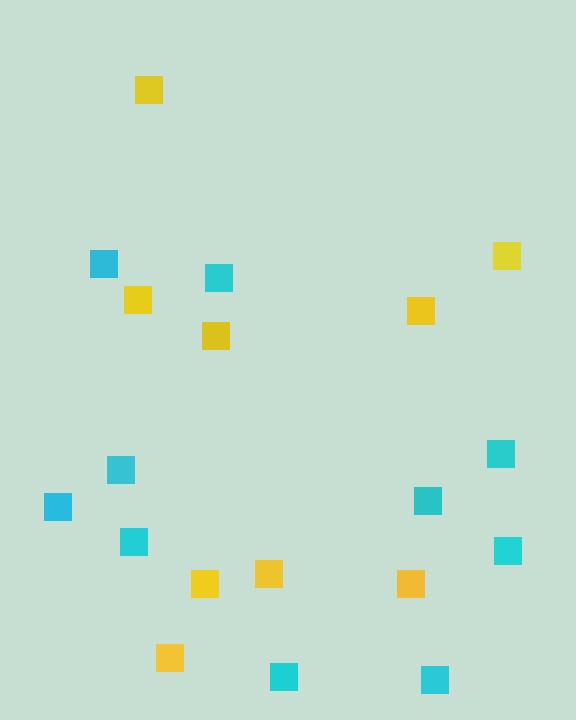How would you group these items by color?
There are 2 groups: one group of cyan squares (10) and one group of yellow squares (9).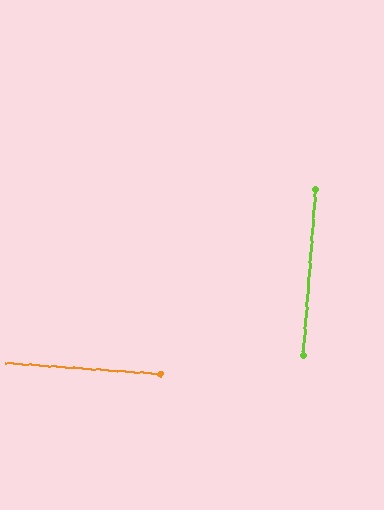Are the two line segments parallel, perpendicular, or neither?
Perpendicular — they meet at approximately 89°.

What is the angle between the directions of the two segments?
Approximately 89 degrees.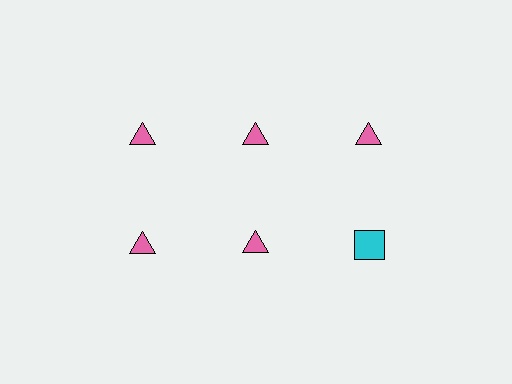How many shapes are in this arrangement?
There are 6 shapes arranged in a grid pattern.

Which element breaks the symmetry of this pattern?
The cyan square in the second row, center column breaks the symmetry. All other shapes are pink triangles.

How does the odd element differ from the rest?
It differs in both color (cyan instead of pink) and shape (square instead of triangle).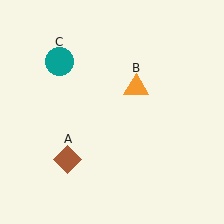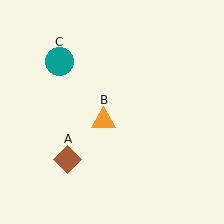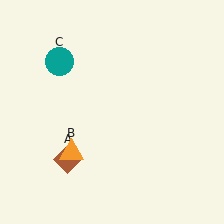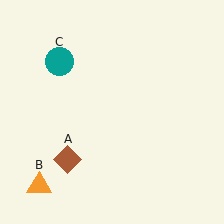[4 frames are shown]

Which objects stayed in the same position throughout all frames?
Brown diamond (object A) and teal circle (object C) remained stationary.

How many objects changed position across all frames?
1 object changed position: orange triangle (object B).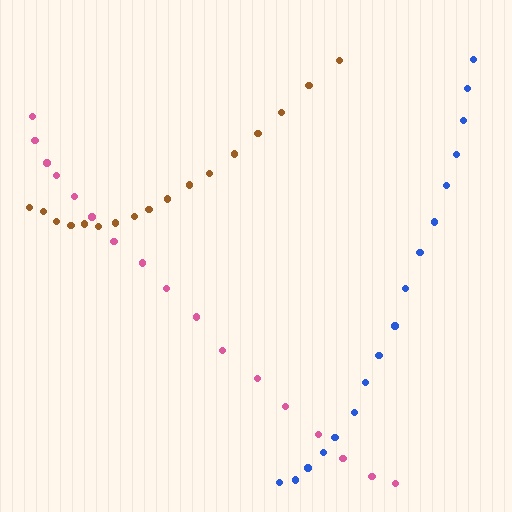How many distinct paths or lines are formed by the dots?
There are 3 distinct paths.